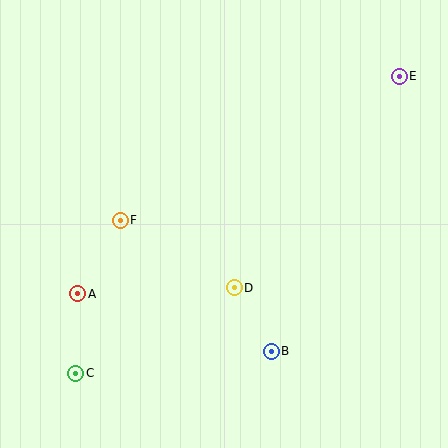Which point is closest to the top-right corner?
Point E is closest to the top-right corner.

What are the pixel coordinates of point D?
Point D is at (234, 288).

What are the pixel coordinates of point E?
Point E is at (399, 76).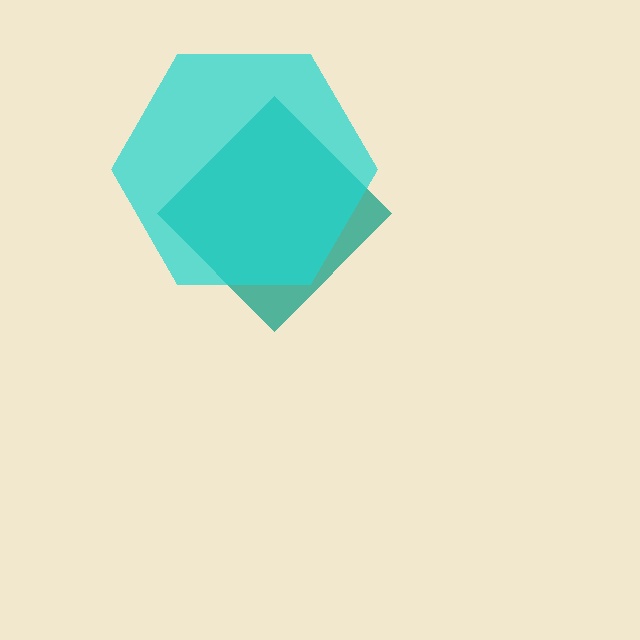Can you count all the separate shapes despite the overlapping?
Yes, there are 2 separate shapes.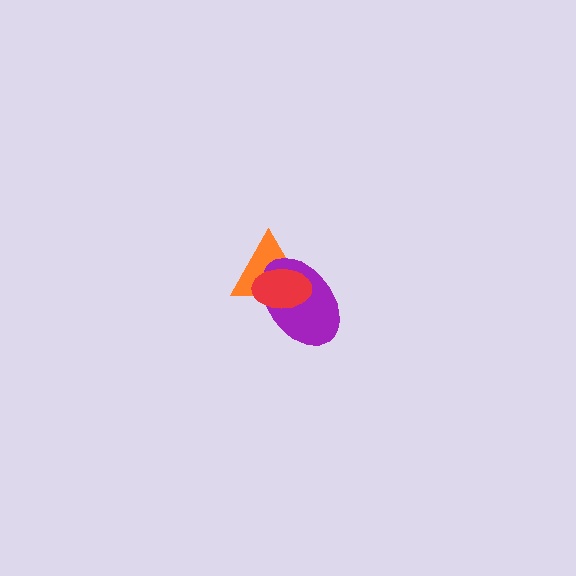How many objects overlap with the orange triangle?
2 objects overlap with the orange triangle.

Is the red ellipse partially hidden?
No, no other shape covers it.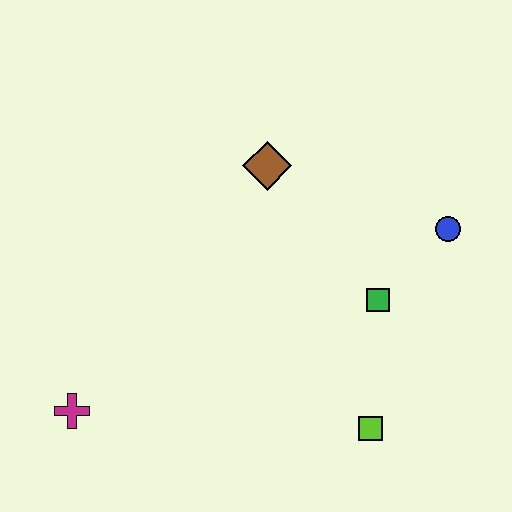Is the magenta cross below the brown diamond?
Yes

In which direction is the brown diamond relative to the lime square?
The brown diamond is above the lime square.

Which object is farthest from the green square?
The magenta cross is farthest from the green square.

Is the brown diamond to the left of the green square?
Yes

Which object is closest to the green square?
The blue circle is closest to the green square.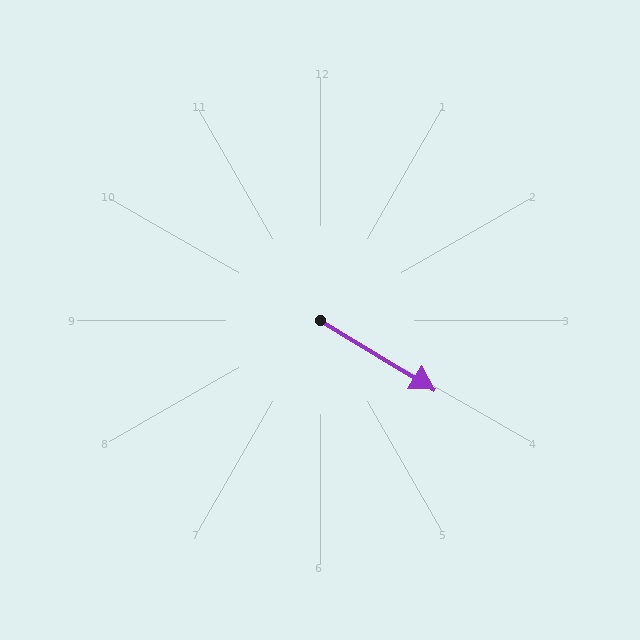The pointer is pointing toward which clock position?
Roughly 4 o'clock.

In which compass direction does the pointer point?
Southeast.